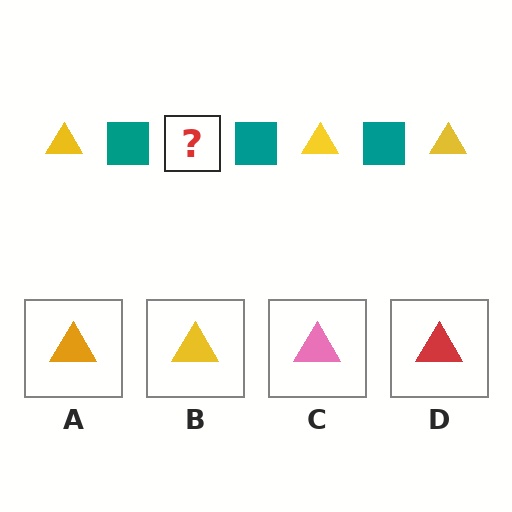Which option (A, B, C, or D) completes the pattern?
B.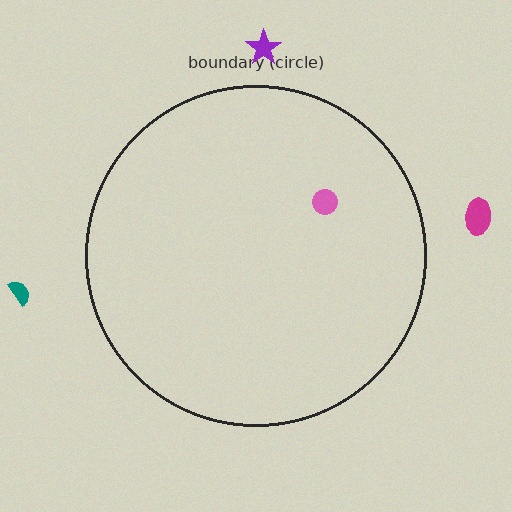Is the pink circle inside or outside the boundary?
Inside.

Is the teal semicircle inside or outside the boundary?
Outside.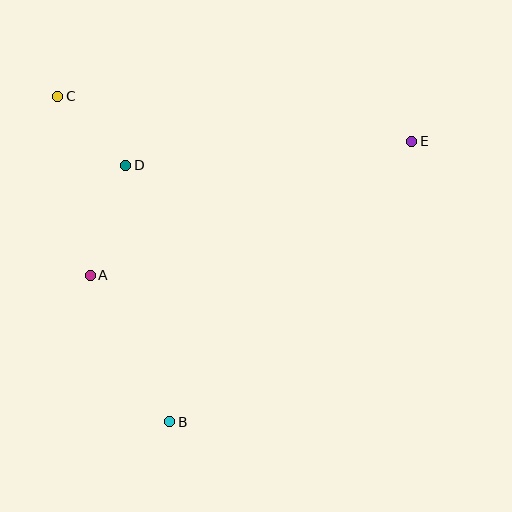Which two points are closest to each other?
Points C and D are closest to each other.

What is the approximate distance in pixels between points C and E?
The distance between C and E is approximately 357 pixels.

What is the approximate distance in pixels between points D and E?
The distance between D and E is approximately 287 pixels.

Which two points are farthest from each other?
Points B and E are farthest from each other.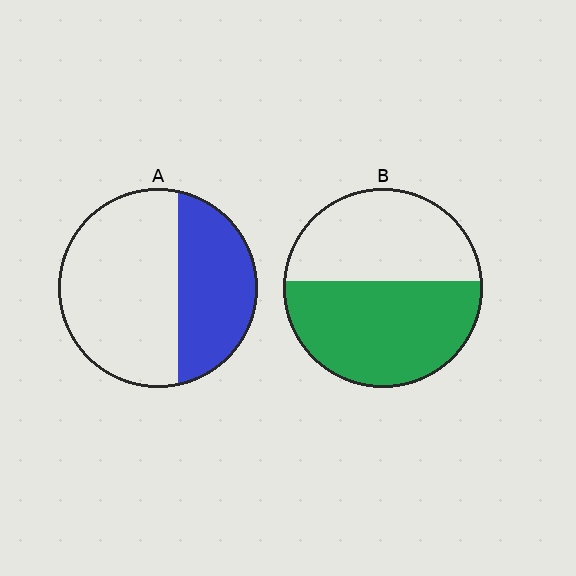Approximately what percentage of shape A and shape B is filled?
A is approximately 35% and B is approximately 55%.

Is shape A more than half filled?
No.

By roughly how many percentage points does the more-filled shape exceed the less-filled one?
By roughly 15 percentage points (B over A).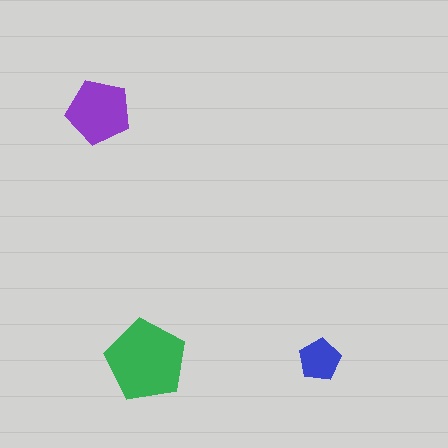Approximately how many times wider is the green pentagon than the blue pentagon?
About 2 times wider.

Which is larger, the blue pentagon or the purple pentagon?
The purple one.